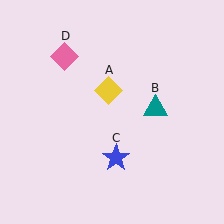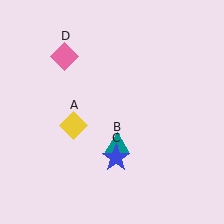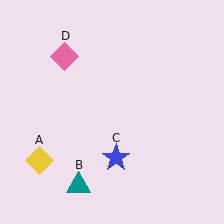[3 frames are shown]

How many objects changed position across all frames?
2 objects changed position: yellow diamond (object A), teal triangle (object B).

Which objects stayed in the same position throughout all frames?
Blue star (object C) and pink diamond (object D) remained stationary.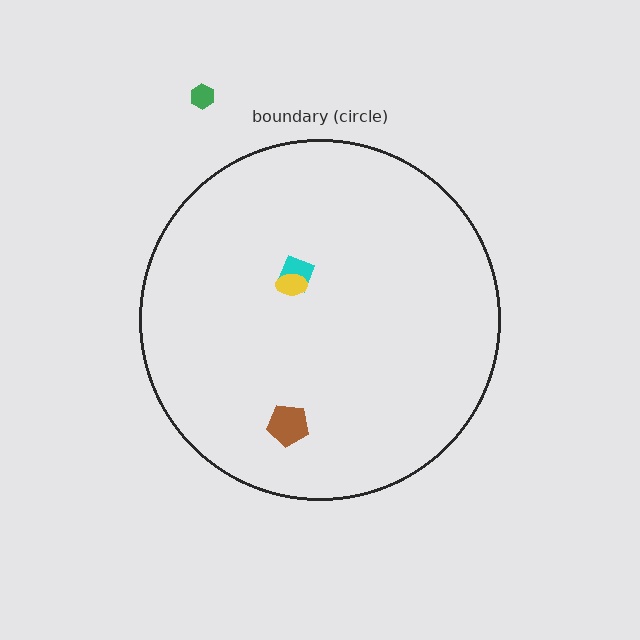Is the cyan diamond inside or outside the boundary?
Inside.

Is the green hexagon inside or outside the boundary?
Outside.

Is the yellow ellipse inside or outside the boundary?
Inside.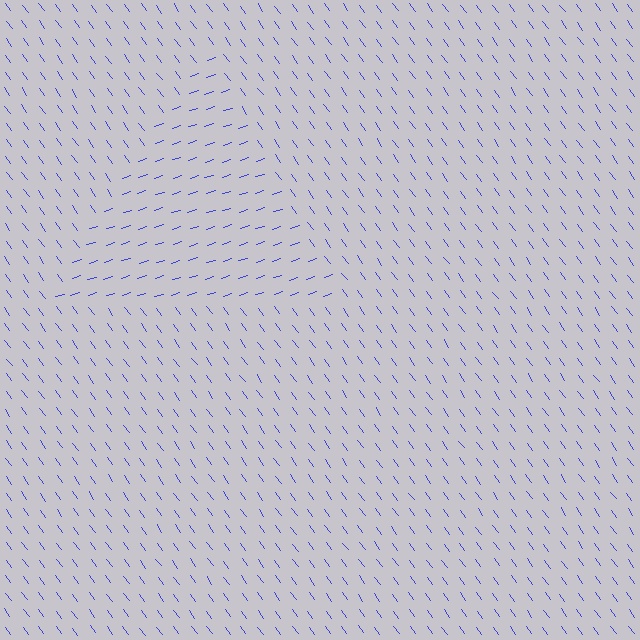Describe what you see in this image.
The image is filled with small blue line segments. A triangle region in the image has lines oriented differently from the surrounding lines, creating a visible texture boundary.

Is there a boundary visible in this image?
Yes, there is a texture boundary formed by a change in line orientation.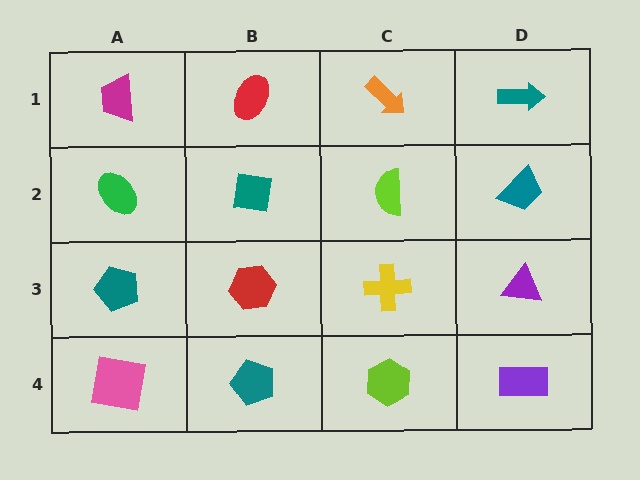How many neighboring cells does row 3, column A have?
3.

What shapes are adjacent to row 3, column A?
A green ellipse (row 2, column A), a pink square (row 4, column A), a red hexagon (row 3, column B).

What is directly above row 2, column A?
A magenta trapezoid.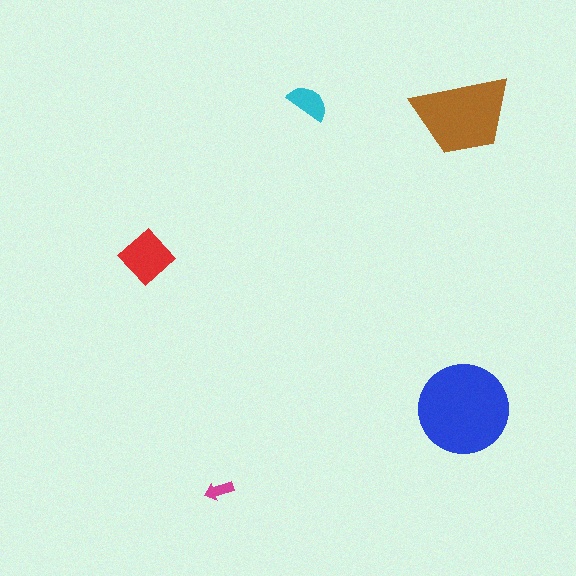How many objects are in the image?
There are 5 objects in the image.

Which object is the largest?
The blue circle.